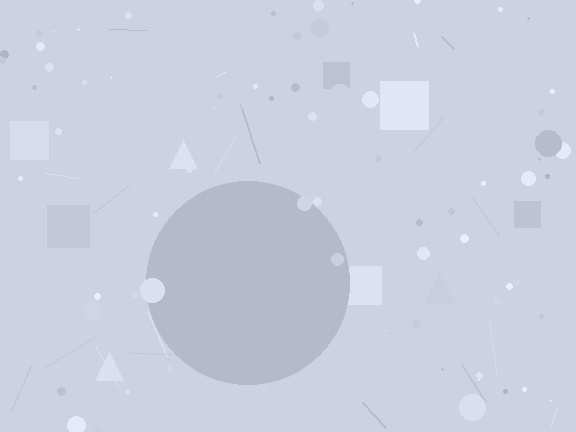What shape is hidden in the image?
A circle is hidden in the image.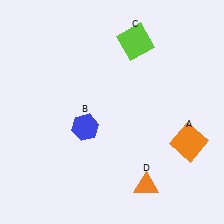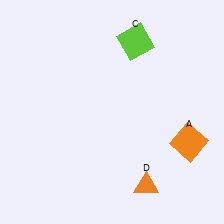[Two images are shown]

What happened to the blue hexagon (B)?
The blue hexagon (B) was removed in Image 2. It was in the bottom-left area of Image 1.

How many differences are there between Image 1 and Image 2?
There is 1 difference between the two images.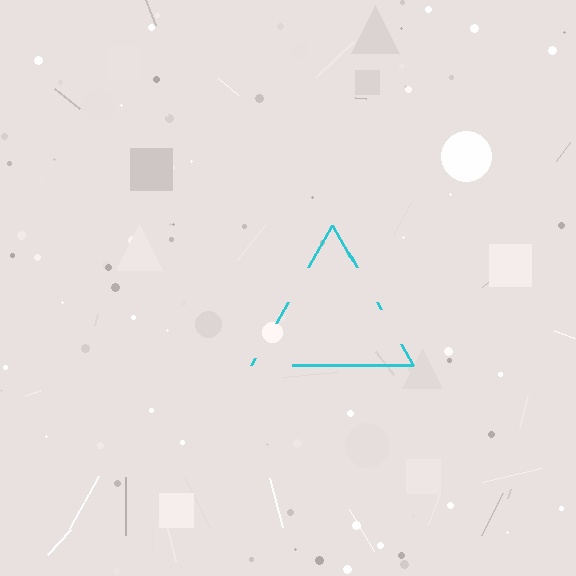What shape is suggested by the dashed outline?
The dashed outline suggests a triangle.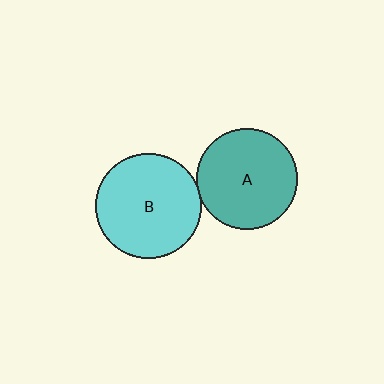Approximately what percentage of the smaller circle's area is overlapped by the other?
Approximately 5%.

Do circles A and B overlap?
Yes.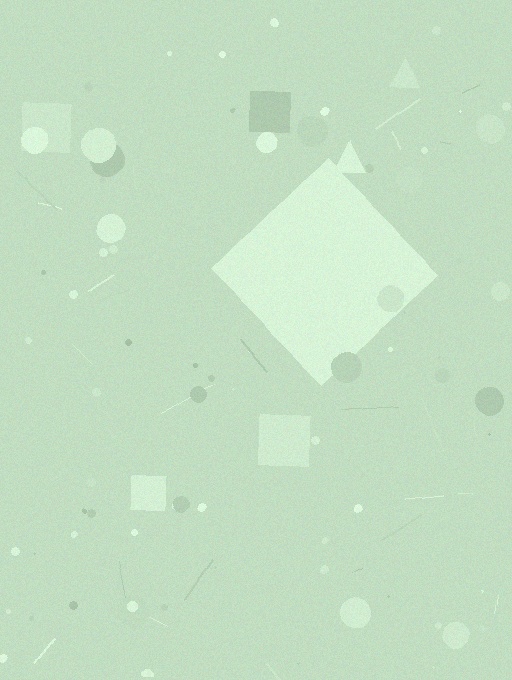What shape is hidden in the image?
A diamond is hidden in the image.